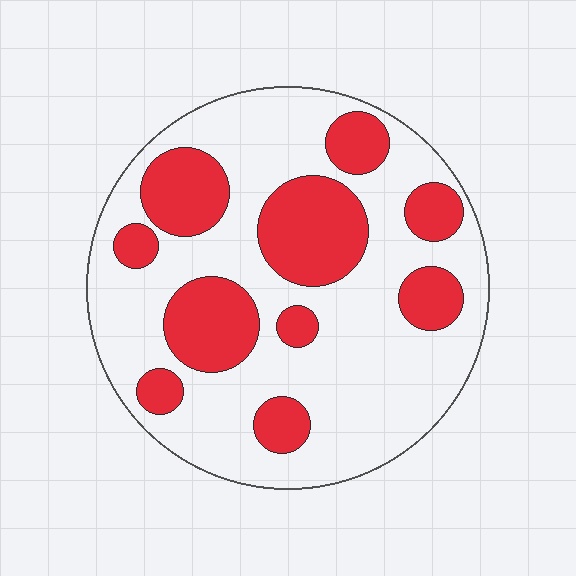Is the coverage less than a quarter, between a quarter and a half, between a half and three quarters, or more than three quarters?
Between a quarter and a half.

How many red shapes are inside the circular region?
10.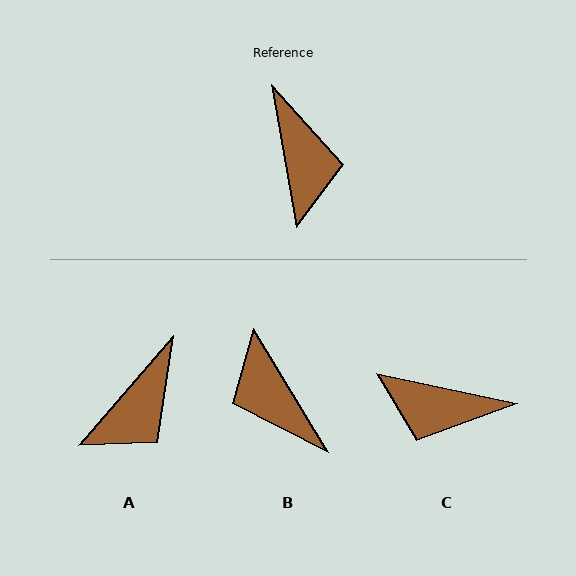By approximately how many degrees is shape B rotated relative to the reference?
Approximately 159 degrees clockwise.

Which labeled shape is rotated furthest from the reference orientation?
B, about 159 degrees away.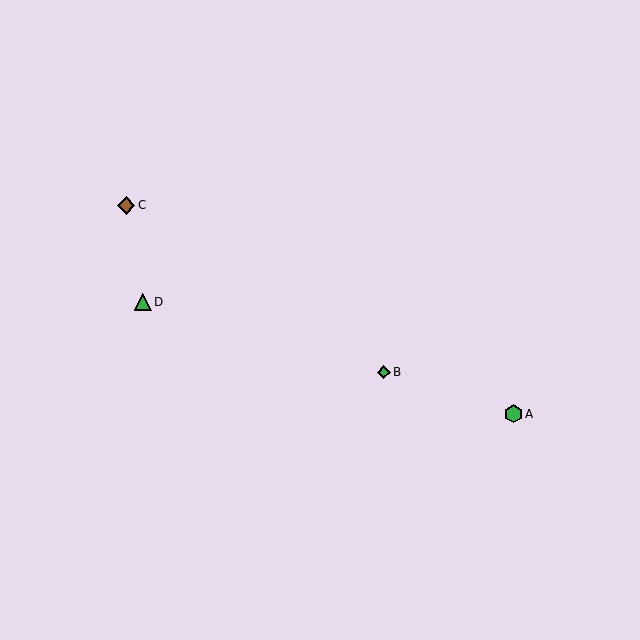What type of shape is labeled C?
Shape C is a brown diamond.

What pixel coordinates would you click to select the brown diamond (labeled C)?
Click at (126, 205) to select the brown diamond C.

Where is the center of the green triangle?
The center of the green triangle is at (143, 302).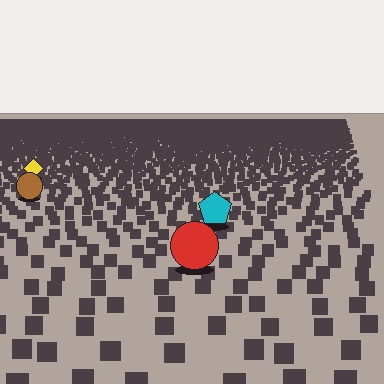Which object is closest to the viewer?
The red circle is closest. The texture marks near it are larger and more spread out.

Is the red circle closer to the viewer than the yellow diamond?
Yes. The red circle is closer — you can tell from the texture gradient: the ground texture is coarser near it.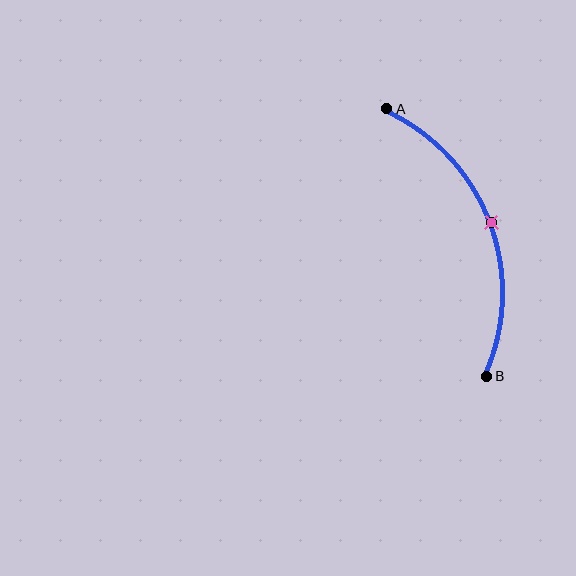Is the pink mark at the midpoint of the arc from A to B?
Yes. The pink mark lies on the arc at equal arc-length from both A and B — it is the arc midpoint.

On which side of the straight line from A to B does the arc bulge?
The arc bulges to the right of the straight line connecting A and B.